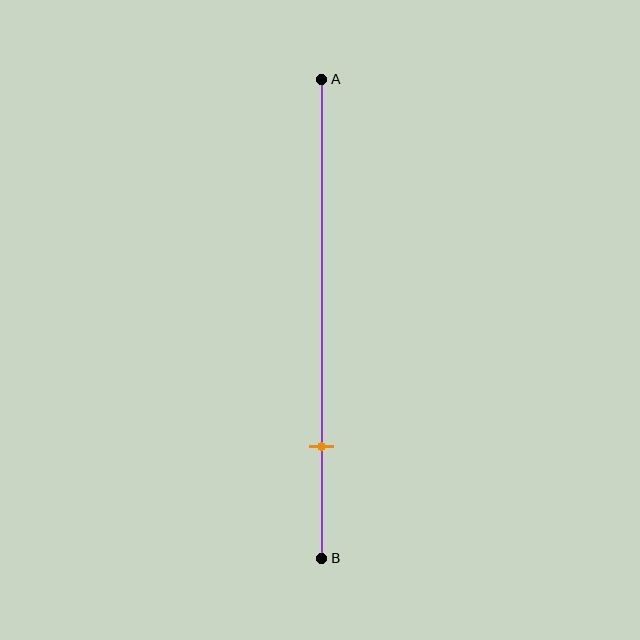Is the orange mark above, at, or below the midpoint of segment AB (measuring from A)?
The orange mark is below the midpoint of segment AB.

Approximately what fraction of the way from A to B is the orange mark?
The orange mark is approximately 75% of the way from A to B.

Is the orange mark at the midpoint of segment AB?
No, the mark is at about 75% from A, not at the 50% midpoint.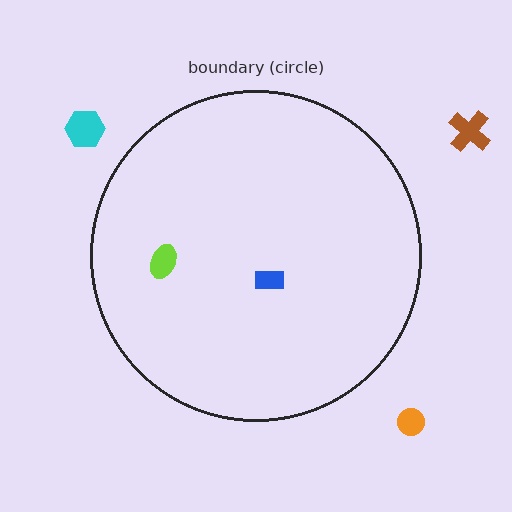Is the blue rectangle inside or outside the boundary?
Inside.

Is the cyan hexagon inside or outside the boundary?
Outside.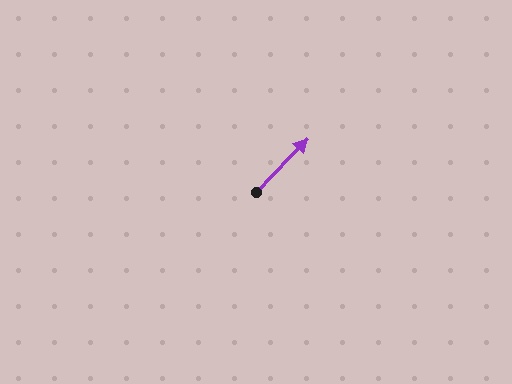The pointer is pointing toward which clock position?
Roughly 1 o'clock.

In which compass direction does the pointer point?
Northeast.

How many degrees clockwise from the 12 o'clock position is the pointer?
Approximately 44 degrees.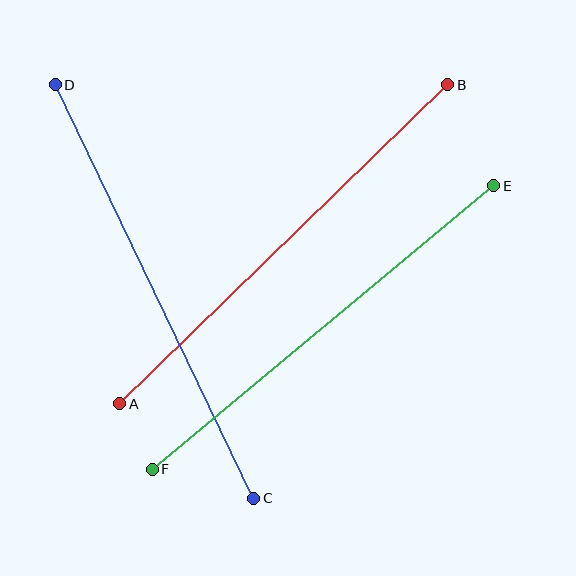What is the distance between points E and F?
The distance is approximately 444 pixels.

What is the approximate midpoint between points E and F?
The midpoint is at approximately (323, 328) pixels.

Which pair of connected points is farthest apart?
Points C and D are farthest apart.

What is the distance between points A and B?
The distance is approximately 457 pixels.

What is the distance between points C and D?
The distance is approximately 459 pixels.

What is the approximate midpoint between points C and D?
The midpoint is at approximately (154, 291) pixels.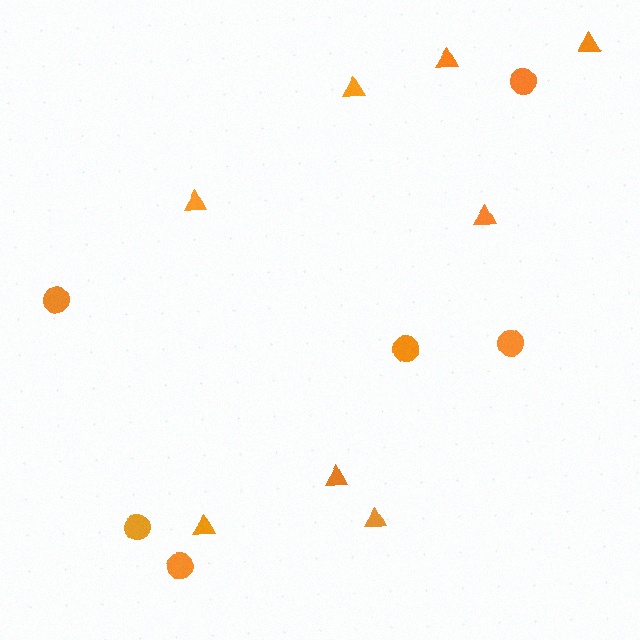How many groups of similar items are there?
There are 2 groups: one group of circles (6) and one group of triangles (8).